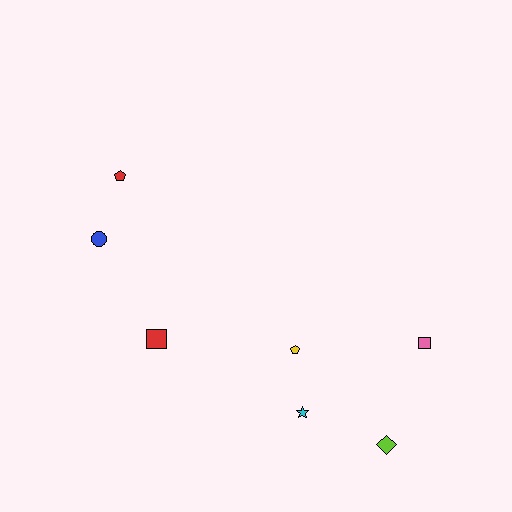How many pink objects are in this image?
There is 1 pink object.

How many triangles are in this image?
There are no triangles.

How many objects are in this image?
There are 7 objects.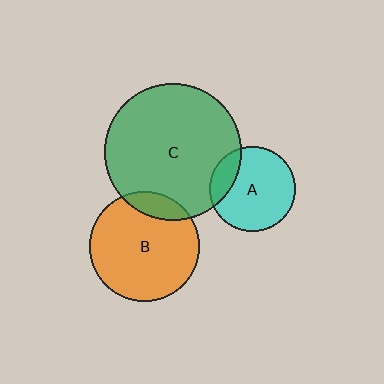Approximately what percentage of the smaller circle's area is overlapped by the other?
Approximately 20%.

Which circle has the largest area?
Circle C (green).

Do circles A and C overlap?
Yes.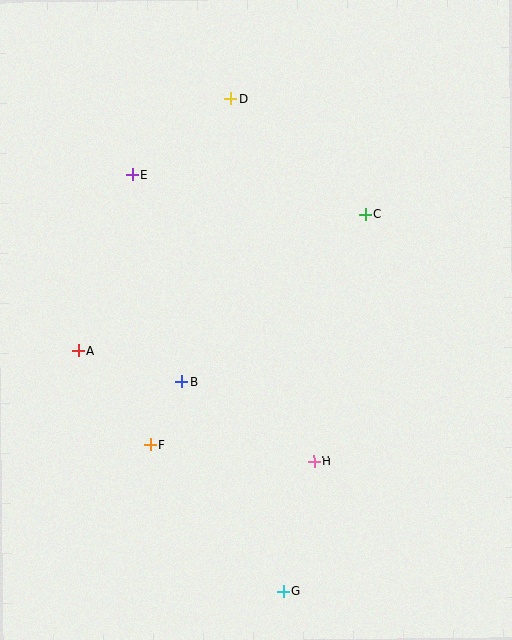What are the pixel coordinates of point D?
Point D is at (230, 99).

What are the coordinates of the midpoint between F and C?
The midpoint between F and C is at (258, 330).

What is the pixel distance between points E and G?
The distance between E and G is 442 pixels.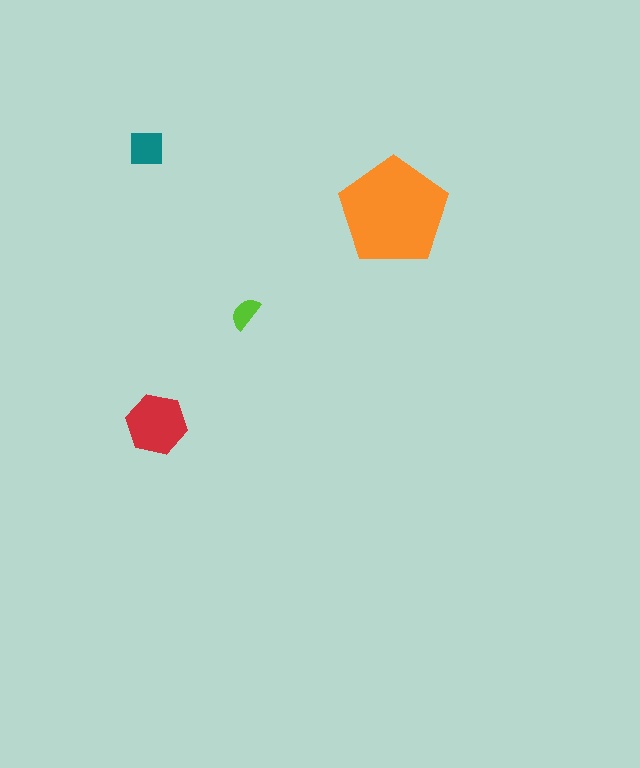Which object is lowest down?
The red hexagon is bottommost.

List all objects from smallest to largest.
The lime semicircle, the teal square, the red hexagon, the orange pentagon.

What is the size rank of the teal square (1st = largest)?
3rd.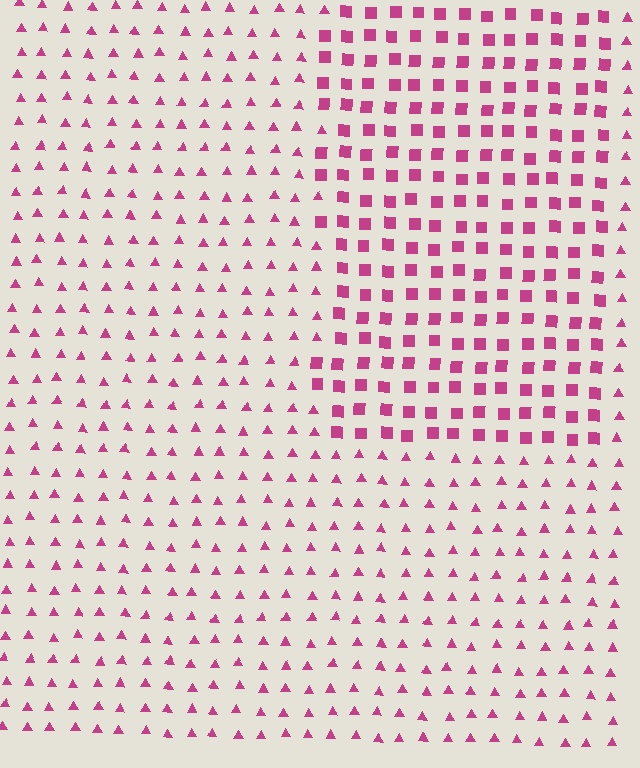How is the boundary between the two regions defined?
The boundary is defined by a change in element shape: squares inside vs. triangles outside. All elements share the same color and spacing.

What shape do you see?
I see a rectangle.